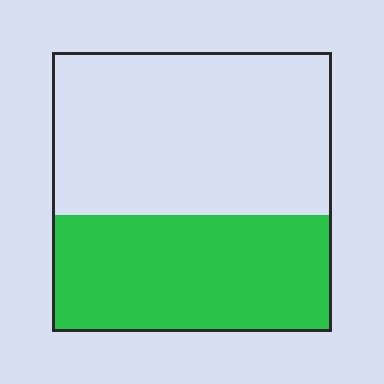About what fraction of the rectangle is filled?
About two fifths (2/5).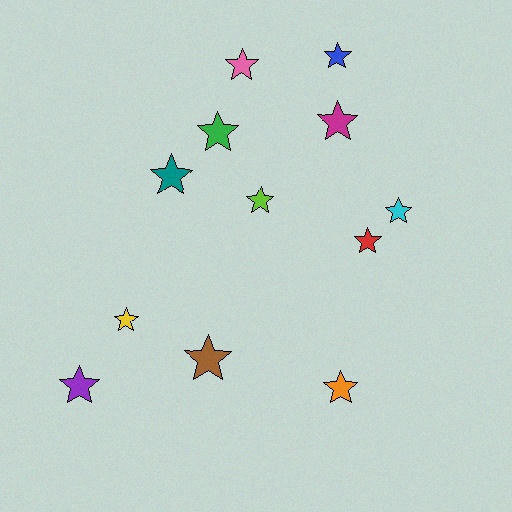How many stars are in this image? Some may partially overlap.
There are 12 stars.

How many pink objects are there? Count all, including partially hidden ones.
There is 1 pink object.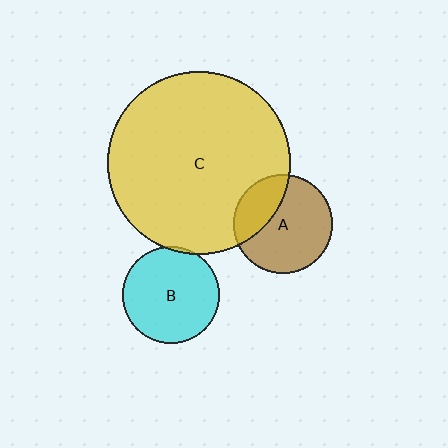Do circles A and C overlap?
Yes.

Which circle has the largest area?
Circle C (yellow).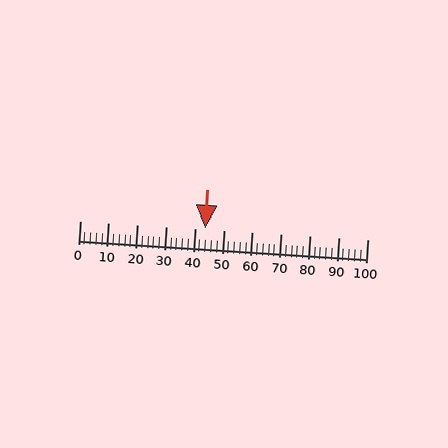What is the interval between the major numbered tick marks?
The major tick marks are spaced 10 units apart.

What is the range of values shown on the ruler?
The ruler shows values from 0 to 100.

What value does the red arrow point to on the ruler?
The red arrow points to approximately 44.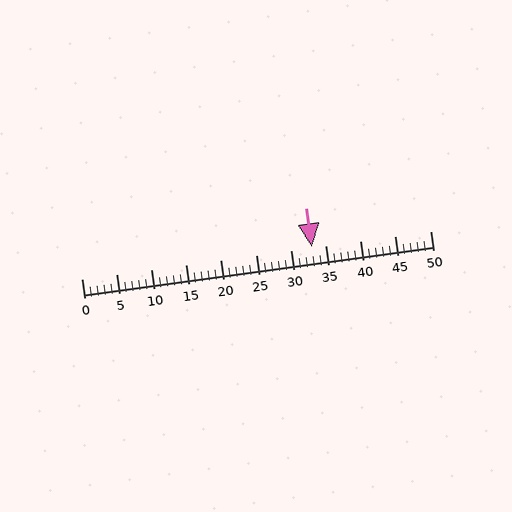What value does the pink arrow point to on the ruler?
The pink arrow points to approximately 33.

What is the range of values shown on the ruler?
The ruler shows values from 0 to 50.